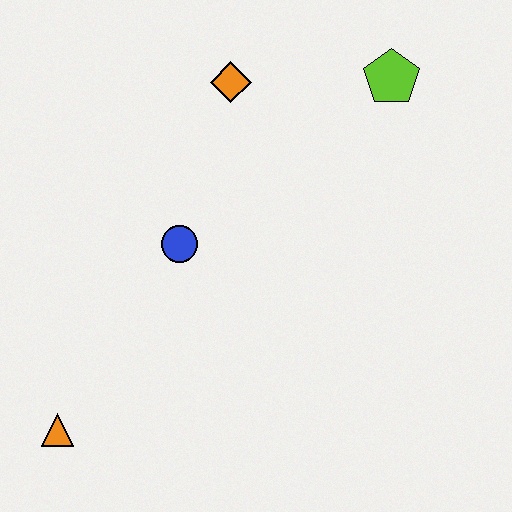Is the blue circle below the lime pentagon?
Yes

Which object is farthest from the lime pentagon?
The orange triangle is farthest from the lime pentagon.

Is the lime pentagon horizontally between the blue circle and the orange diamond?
No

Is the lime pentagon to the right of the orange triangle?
Yes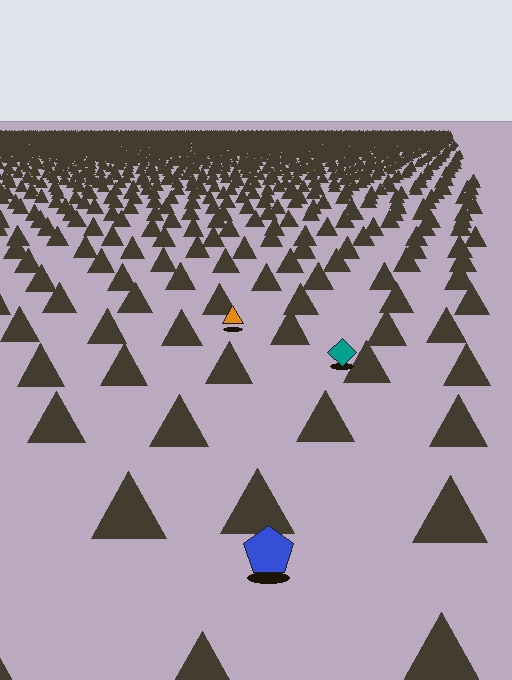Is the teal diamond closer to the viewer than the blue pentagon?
No. The blue pentagon is closer — you can tell from the texture gradient: the ground texture is coarser near it.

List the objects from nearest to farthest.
From nearest to farthest: the blue pentagon, the teal diamond, the orange triangle.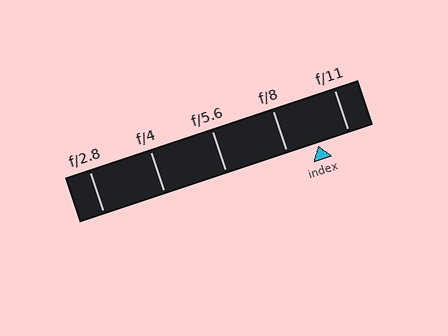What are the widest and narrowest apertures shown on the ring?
The widest aperture shown is f/2.8 and the narrowest is f/11.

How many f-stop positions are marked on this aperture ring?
There are 5 f-stop positions marked.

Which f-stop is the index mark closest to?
The index mark is closest to f/8.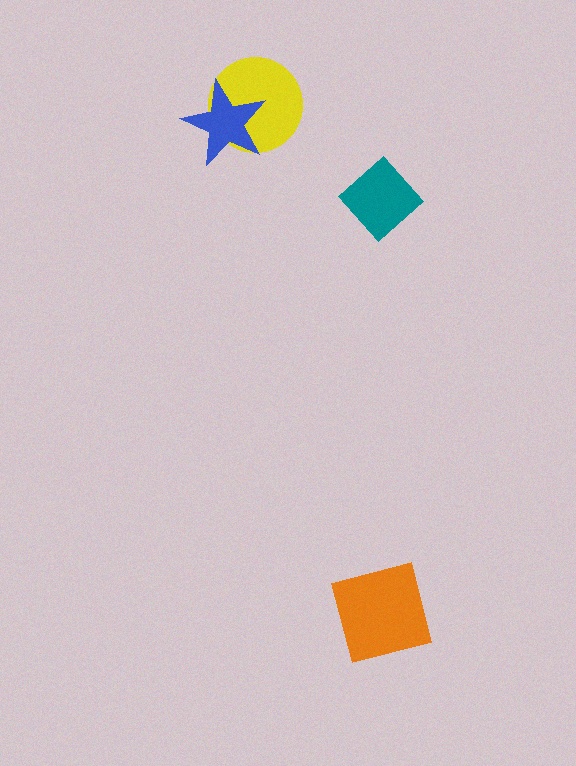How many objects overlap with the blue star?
1 object overlaps with the blue star.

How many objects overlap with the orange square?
0 objects overlap with the orange square.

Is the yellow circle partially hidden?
Yes, it is partially covered by another shape.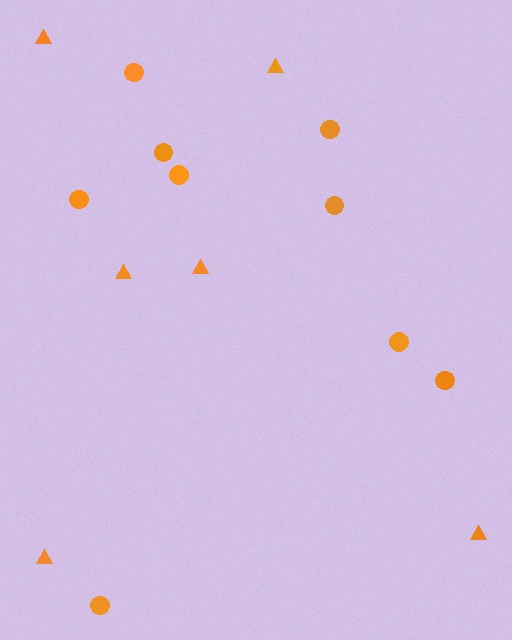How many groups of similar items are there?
There are 2 groups: one group of circles (9) and one group of triangles (6).